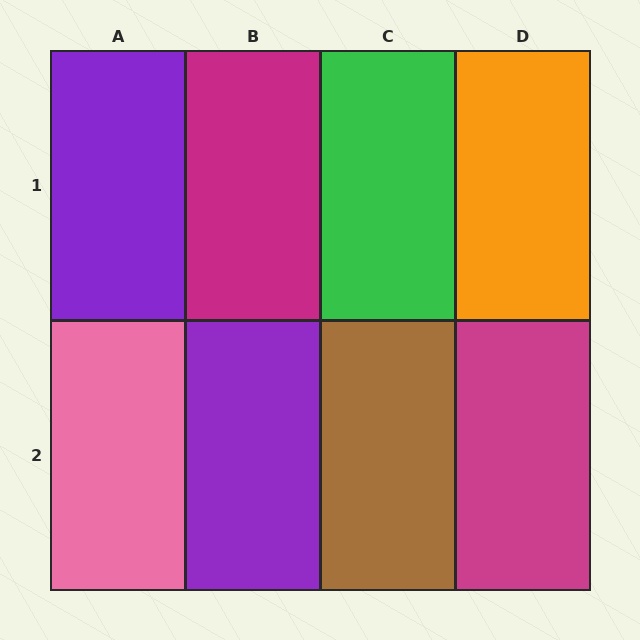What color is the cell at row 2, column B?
Purple.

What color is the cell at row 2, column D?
Magenta.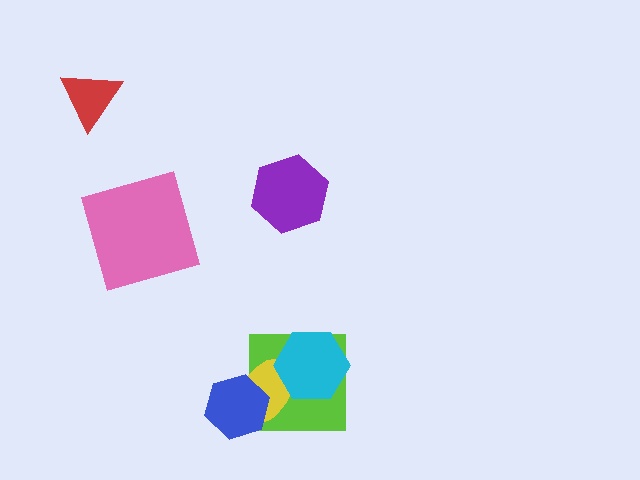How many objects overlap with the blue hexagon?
2 objects overlap with the blue hexagon.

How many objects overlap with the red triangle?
0 objects overlap with the red triangle.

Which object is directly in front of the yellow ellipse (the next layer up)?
The cyan hexagon is directly in front of the yellow ellipse.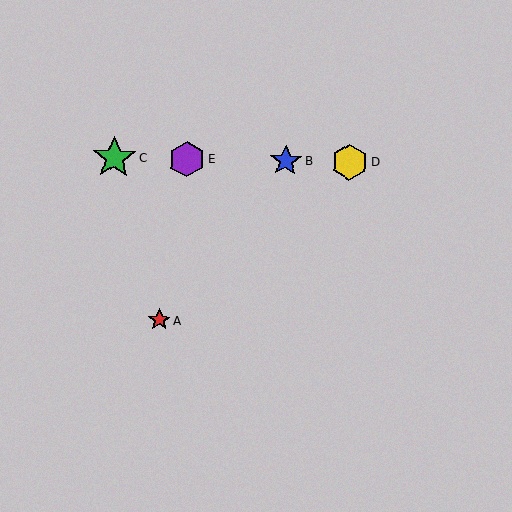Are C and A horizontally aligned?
No, C is at y≈158 and A is at y≈320.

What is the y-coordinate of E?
Object E is at y≈159.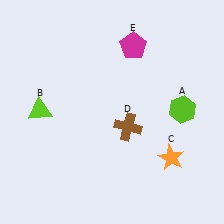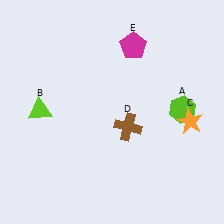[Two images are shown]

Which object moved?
The orange star (C) moved up.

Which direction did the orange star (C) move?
The orange star (C) moved up.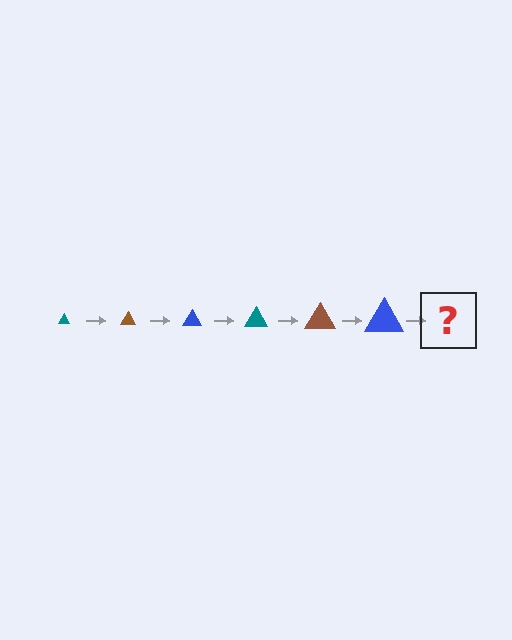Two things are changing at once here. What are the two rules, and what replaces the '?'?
The two rules are that the triangle grows larger each step and the color cycles through teal, brown, and blue. The '?' should be a teal triangle, larger than the previous one.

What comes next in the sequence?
The next element should be a teal triangle, larger than the previous one.